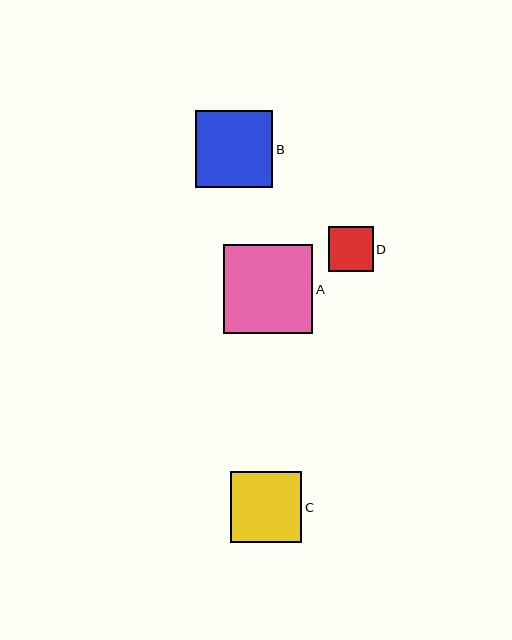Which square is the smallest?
Square D is the smallest with a size of approximately 44 pixels.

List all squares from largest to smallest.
From largest to smallest: A, B, C, D.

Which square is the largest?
Square A is the largest with a size of approximately 89 pixels.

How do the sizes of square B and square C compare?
Square B and square C are approximately the same size.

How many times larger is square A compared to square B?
Square A is approximately 1.2 times the size of square B.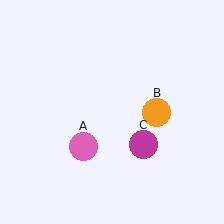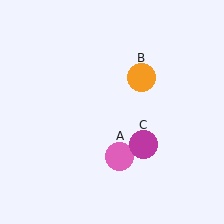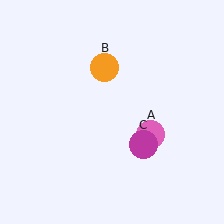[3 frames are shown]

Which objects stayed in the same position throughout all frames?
Magenta circle (object C) remained stationary.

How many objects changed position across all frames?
2 objects changed position: pink circle (object A), orange circle (object B).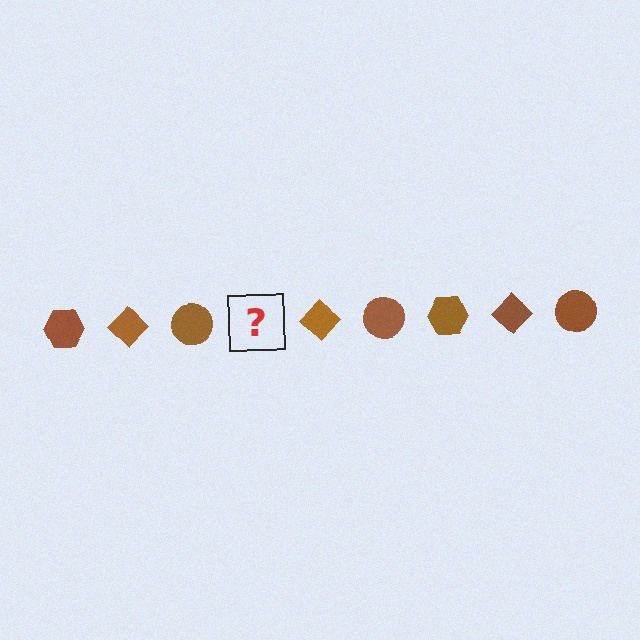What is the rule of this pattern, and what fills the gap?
The rule is that the pattern cycles through hexagon, diamond, circle shapes in brown. The gap should be filled with a brown hexagon.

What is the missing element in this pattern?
The missing element is a brown hexagon.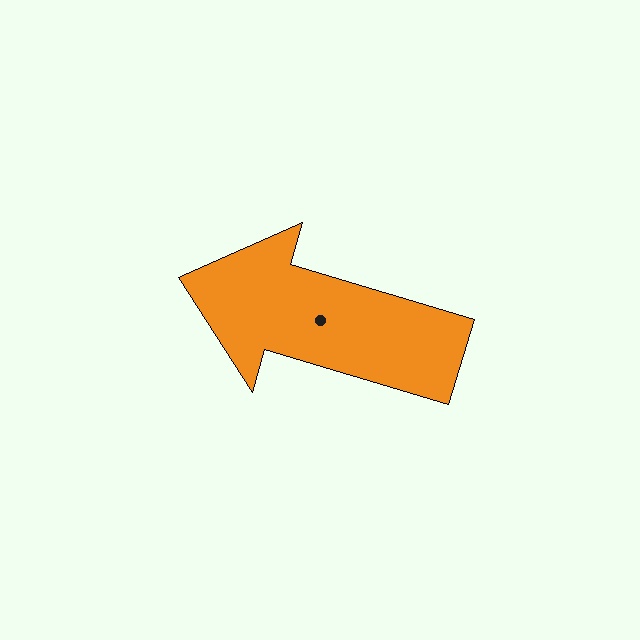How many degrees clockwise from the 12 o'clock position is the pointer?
Approximately 287 degrees.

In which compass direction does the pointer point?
West.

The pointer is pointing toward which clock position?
Roughly 10 o'clock.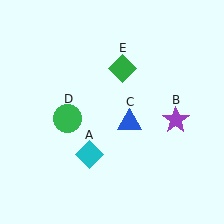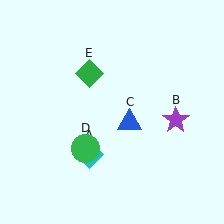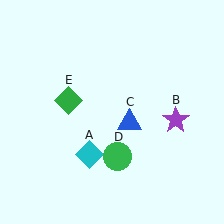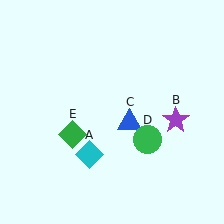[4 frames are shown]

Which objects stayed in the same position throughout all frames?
Cyan diamond (object A) and purple star (object B) and blue triangle (object C) remained stationary.